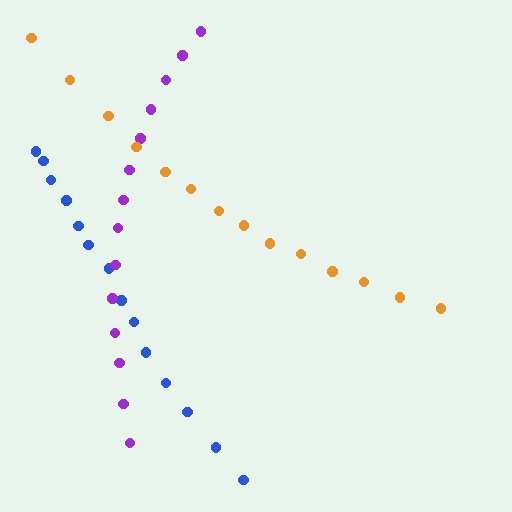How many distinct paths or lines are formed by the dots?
There are 3 distinct paths.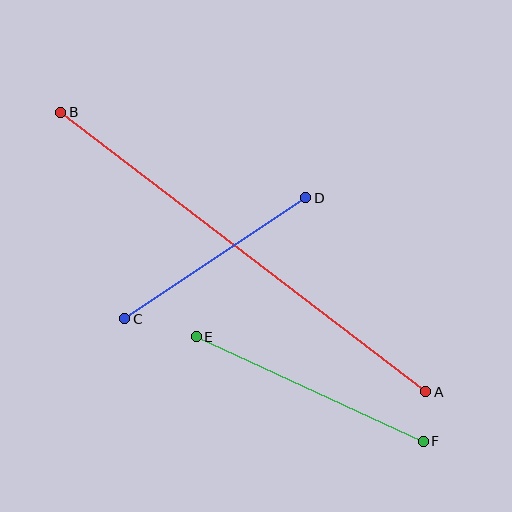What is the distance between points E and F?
The distance is approximately 250 pixels.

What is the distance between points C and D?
The distance is approximately 218 pixels.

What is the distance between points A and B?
The distance is approximately 459 pixels.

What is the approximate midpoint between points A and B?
The midpoint is at approximately (243, 252) pixels.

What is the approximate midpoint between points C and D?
The midpoint is at approximately (215, 258) pixels.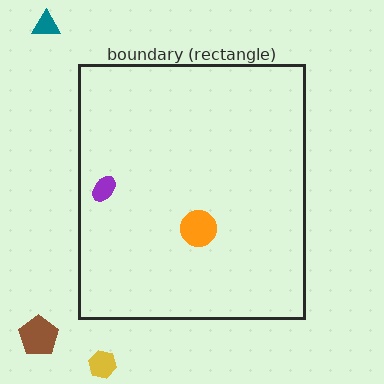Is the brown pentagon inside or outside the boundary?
Outside.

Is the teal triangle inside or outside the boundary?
Outside.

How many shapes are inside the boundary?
2 inside, 3 outside.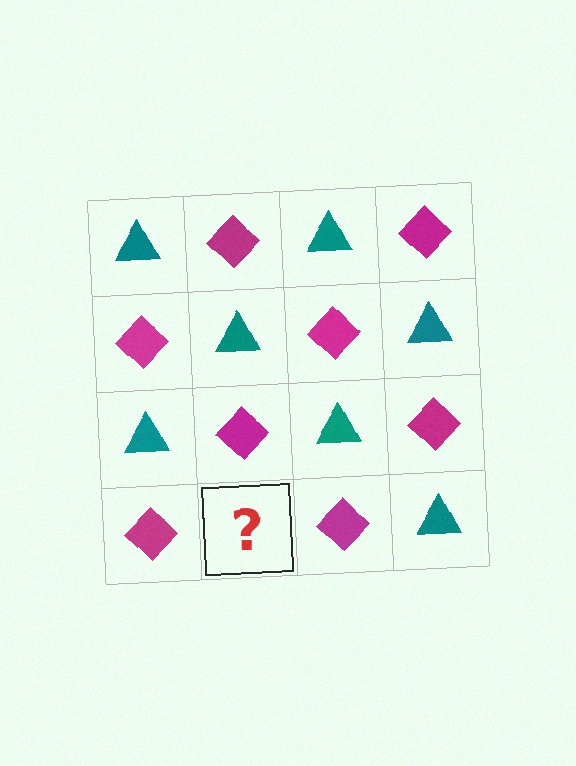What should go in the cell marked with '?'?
The missing cell should contain a teal triangle.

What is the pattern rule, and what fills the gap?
The rule is that it alternates teal triangle and magenta diamond in a checkerboard pattern. The gap should be filled with a teal triangle.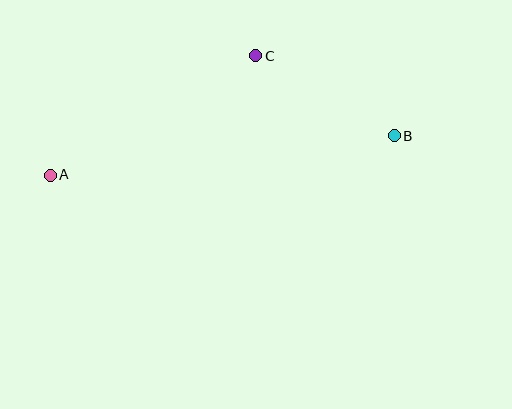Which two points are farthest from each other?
Points A and B are farthest from each other.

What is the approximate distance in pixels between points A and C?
The distance between A and C is approximately 238 pixels.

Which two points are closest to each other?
Points B and C are closest to each other.